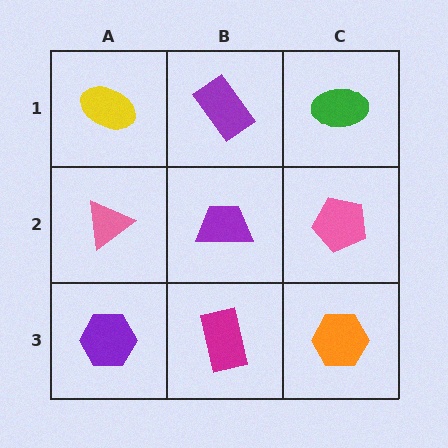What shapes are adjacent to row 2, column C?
A green ellipse (row 1, column C), an orange hexagon (row 3, column C), a purple trapezoid (row 2, column B).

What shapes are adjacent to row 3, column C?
A pink pentagon (row 2, column C), a magenta rectangle (row 3, column B).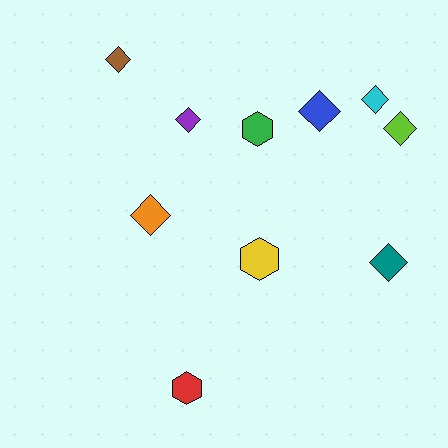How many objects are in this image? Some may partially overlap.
There are 10 objects.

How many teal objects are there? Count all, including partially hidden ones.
There is 1 teal object.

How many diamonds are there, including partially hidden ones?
There are 7 diamonds.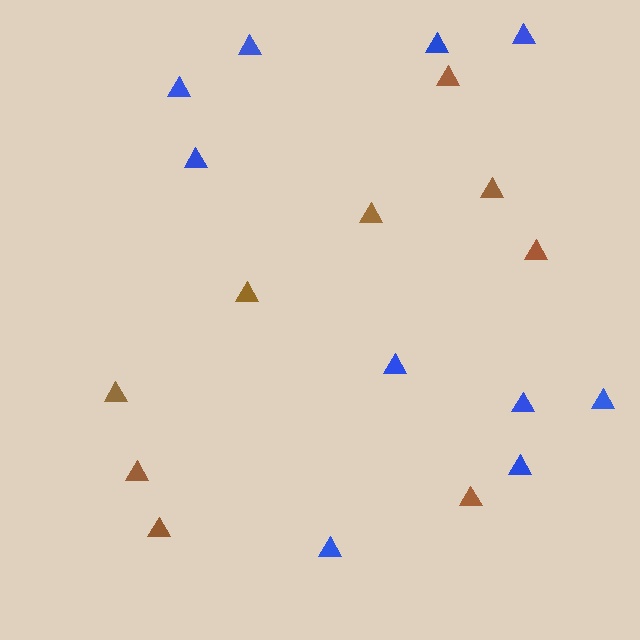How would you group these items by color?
There are 2 groups: one group of blue triangles (10) and one group of brown triangles (9).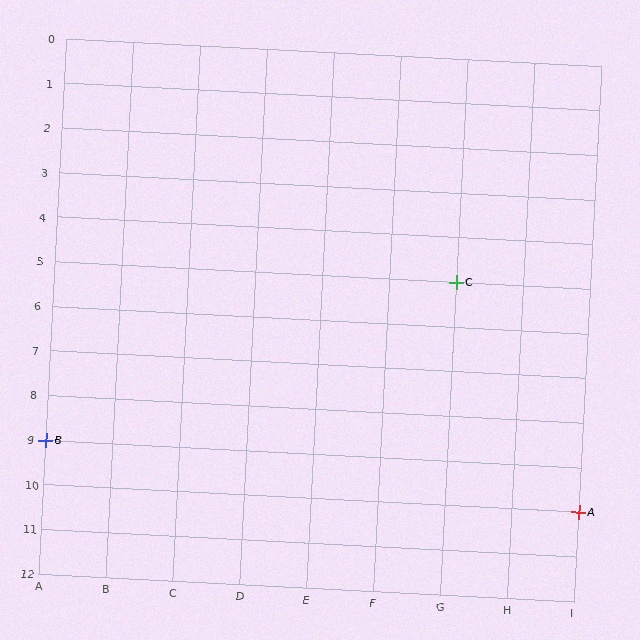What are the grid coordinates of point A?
Point A is at grid coordinates (I, 10).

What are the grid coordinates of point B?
Point B is at grid coordinates (A, 9).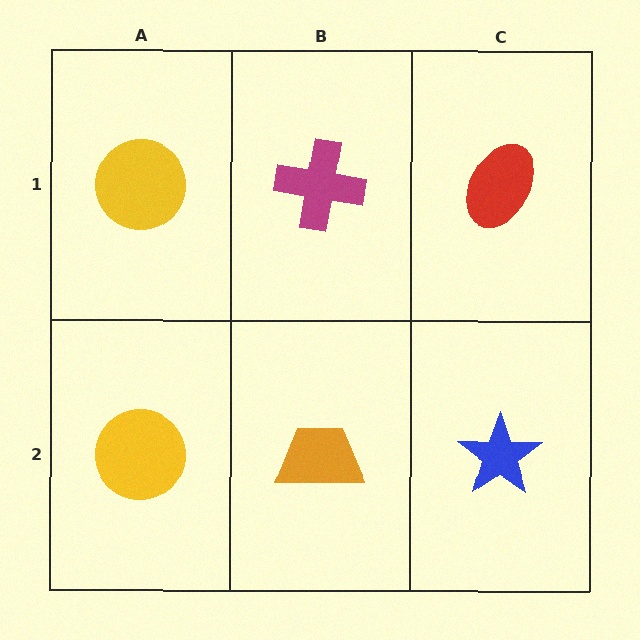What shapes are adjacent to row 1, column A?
A yellow circle (row 2, column A), a magenta cross (row 1, column B).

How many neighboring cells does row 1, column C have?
2.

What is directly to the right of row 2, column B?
A blue star.